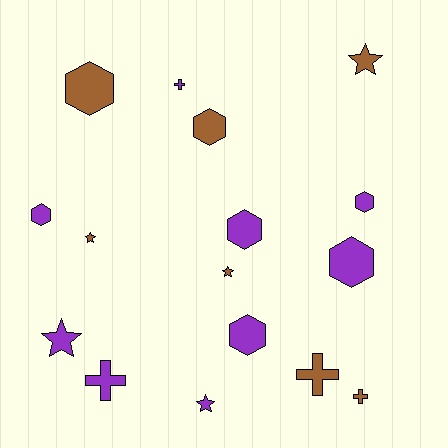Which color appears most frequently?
Purple, with 9 objects.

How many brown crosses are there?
There are 2 brown crosses.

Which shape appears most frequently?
Hexagon, with 7 objects.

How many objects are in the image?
There are 16 objects.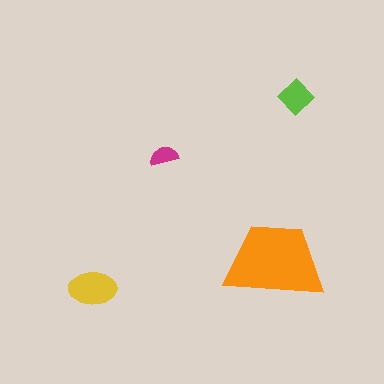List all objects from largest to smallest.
The orange trapezoid, the yellow ellipse, the lime diamond, the magenta semicircle.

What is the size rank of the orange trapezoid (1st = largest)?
1st.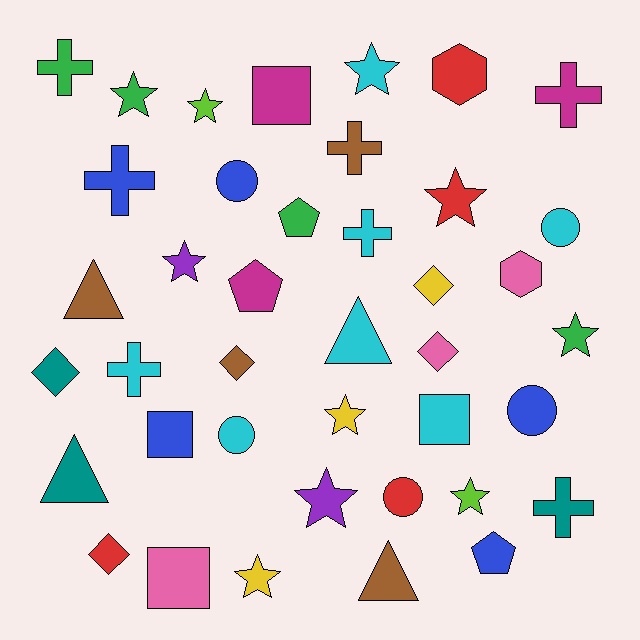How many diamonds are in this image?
There are 5 diamonds.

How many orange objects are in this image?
There are no orange objects.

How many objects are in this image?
There are 40 objects.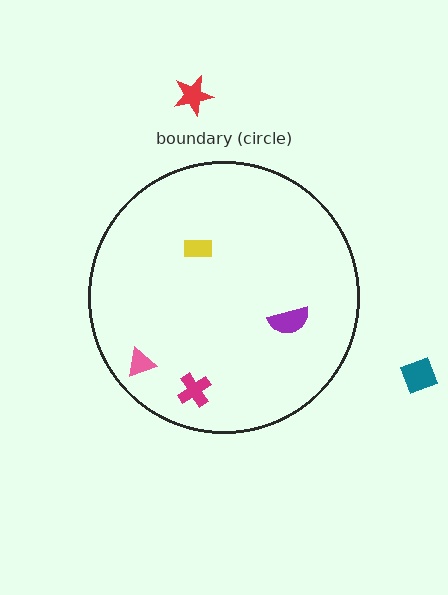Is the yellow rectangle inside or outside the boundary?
Inside.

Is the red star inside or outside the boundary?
Outside.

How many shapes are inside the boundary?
4 inside, 2 outside.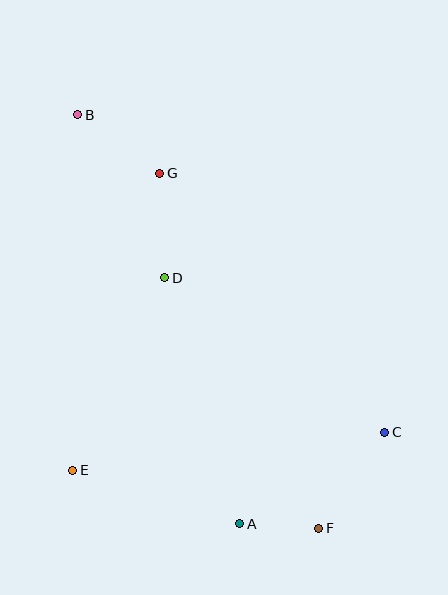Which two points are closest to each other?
Points A and F are closest to each other.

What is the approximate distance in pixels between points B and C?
The distance between B and C is approximately 441 pixels.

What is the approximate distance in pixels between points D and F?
The distance between D and F is approximately 294 pixels.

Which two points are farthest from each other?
Points B and F are farthest from each other.